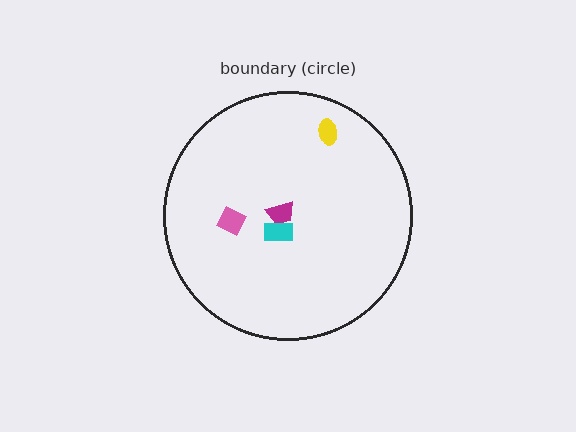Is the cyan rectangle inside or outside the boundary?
Inside.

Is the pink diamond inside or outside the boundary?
Inside.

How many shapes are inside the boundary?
4 inside, 0 outside.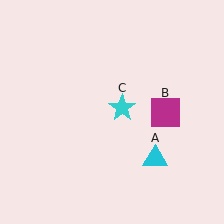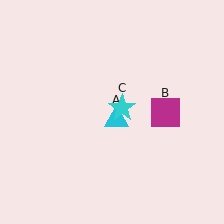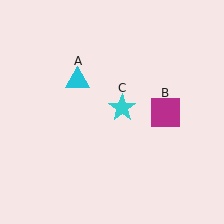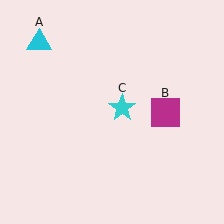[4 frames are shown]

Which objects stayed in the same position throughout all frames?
Magenta square (object B) and cyan star (object C) remained stationary.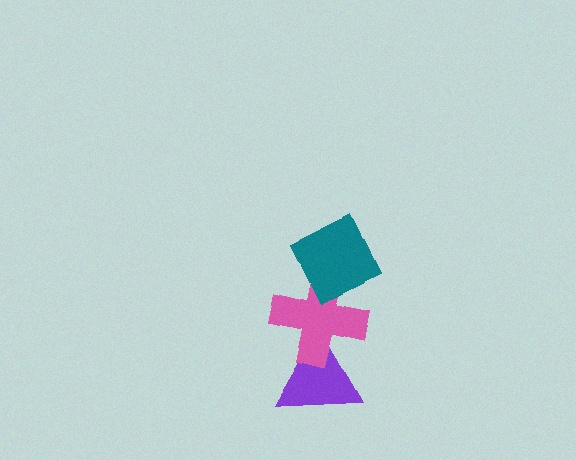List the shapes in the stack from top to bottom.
From top to bottom: the teal diamond, the pink cross, the purple triangle.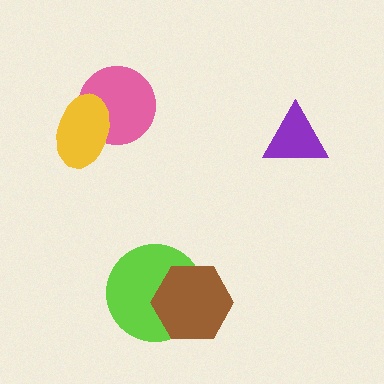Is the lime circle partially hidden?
Yes, it is partially covered by another shape.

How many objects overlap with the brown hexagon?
1 object overlaps with the brown hexagon.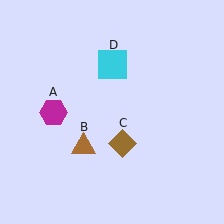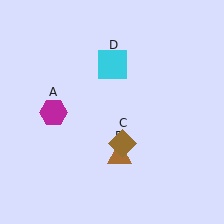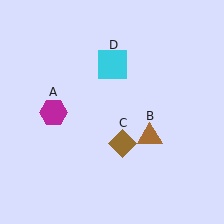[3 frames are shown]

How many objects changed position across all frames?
1 object changed position: brown triangle (object B).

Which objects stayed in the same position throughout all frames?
Magenta hexagon (object A) and brown diamond (object C) and cyan square (object D) remained stationary.